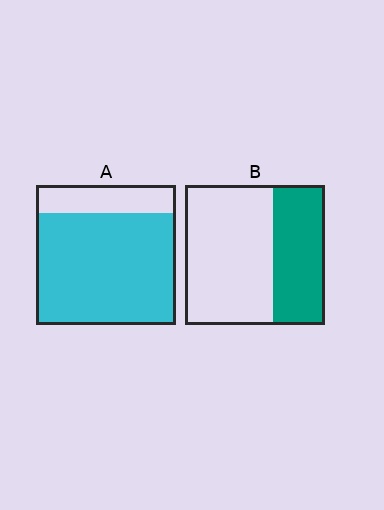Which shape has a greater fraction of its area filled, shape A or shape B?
Shape A.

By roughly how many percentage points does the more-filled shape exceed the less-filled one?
By roughly 45 percentage points (A over B).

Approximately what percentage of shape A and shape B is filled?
A is approximately 80% and B is approximately 35%.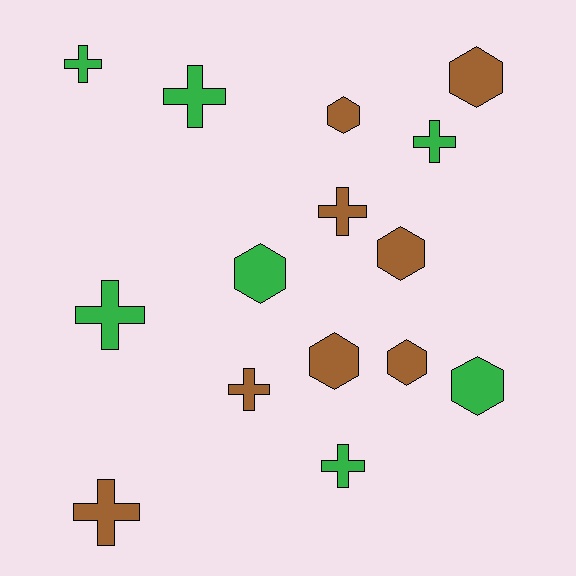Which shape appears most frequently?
Cross, with 8 objects.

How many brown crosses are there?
There are 3 brown crosses.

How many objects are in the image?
There are 15 objects.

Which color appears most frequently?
Brown, with 8 objects.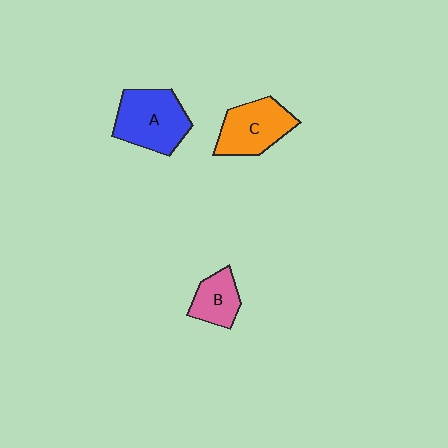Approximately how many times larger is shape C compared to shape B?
Approximately 1.6 times.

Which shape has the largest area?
Shape A (blue).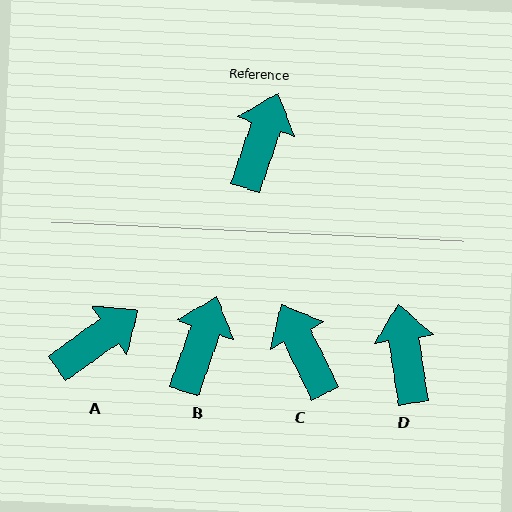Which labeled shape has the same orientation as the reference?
B.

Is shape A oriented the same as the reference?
No, it is off by about 35 degrees.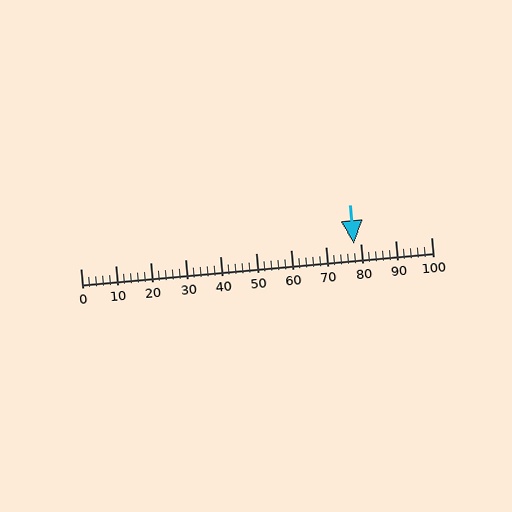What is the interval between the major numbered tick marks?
The major tick marks are spaced 10 units apart.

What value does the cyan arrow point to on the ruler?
The cyan arrow points to approximately 78.